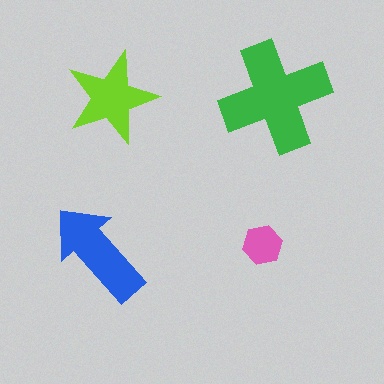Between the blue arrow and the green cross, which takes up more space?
The green cross.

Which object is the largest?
The green cross.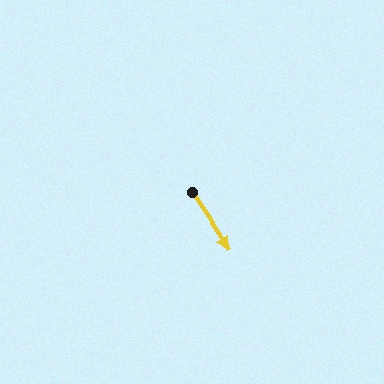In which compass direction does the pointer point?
Southeast.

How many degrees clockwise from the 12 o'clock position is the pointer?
Approximately 146 degrees.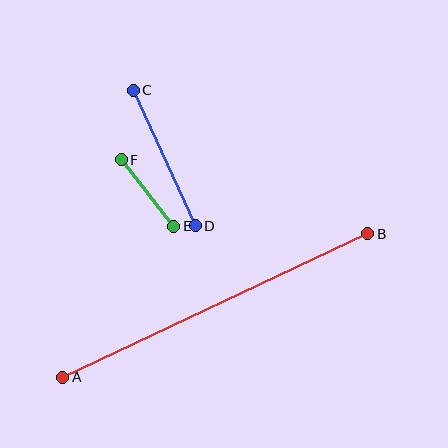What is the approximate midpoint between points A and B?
The midpoint is at approximately (215, 305) pixels.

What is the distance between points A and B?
The distance is approximately 337 pixels.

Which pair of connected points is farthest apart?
Points A and B are farthest apart.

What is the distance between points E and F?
The distance is approximately 85 pixels.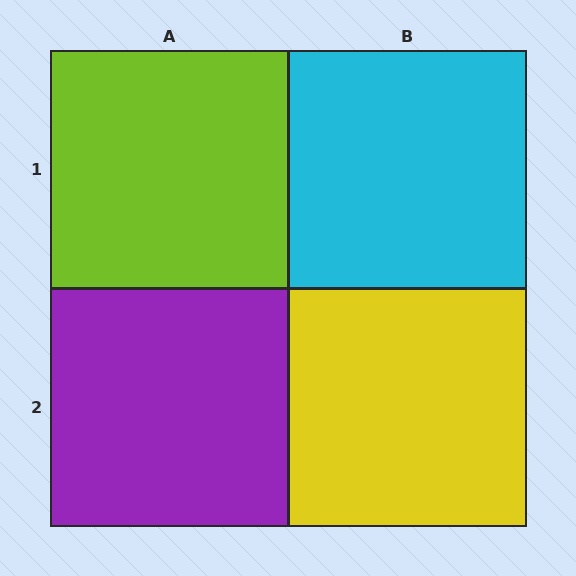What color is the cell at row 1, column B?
Cyan.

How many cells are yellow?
1 cell is yellow.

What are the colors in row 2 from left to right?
Purple, yellow.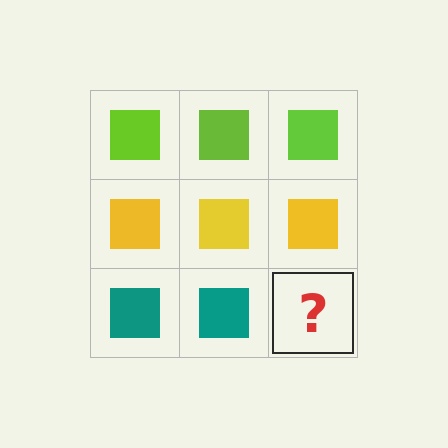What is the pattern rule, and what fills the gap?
The rule is that each row has a consistent color. The gap should be filled with a teal square.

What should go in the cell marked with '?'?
The missing cell should contain a teal square.